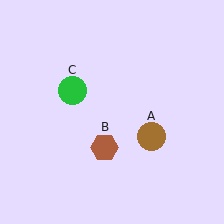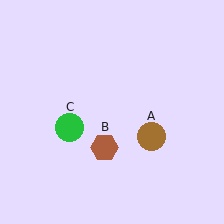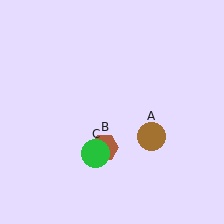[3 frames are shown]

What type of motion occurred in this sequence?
The green circle (object C) rotated counterclockwise around the center of the scene.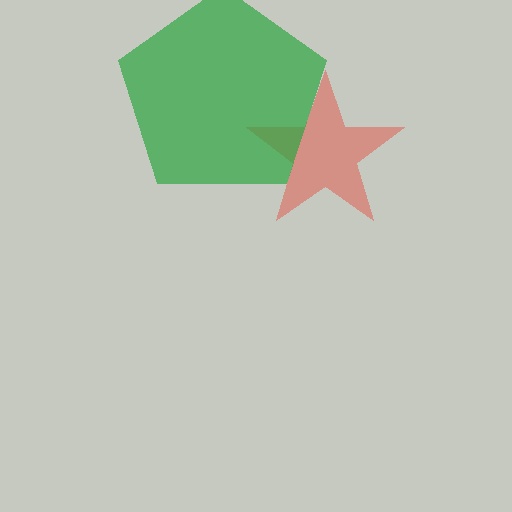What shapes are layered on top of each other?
The layered shapes are: a red star, a green pentagon.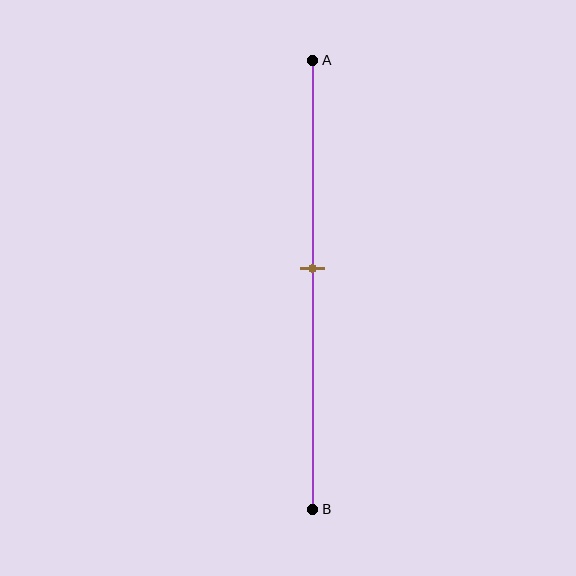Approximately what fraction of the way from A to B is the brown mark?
The brown mark is approximately 45% of the way from A to B.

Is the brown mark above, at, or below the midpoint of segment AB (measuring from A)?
The brown mark is above the midpoint of segment AB.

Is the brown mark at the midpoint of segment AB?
No, the mark is at about 45% from A, not at the 50% midpoint.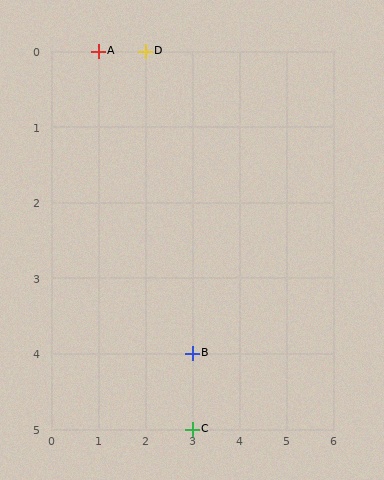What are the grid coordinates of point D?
Point D is at grid coordinates (2, 0).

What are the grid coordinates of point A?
Point A is at grid coordinates (1, 0).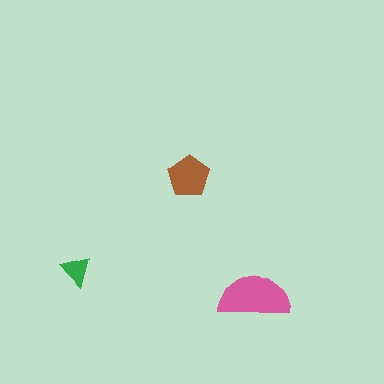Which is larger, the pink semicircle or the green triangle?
The pink semicircle.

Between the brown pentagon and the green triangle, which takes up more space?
The brown pentagon.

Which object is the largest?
The pink semicircle.